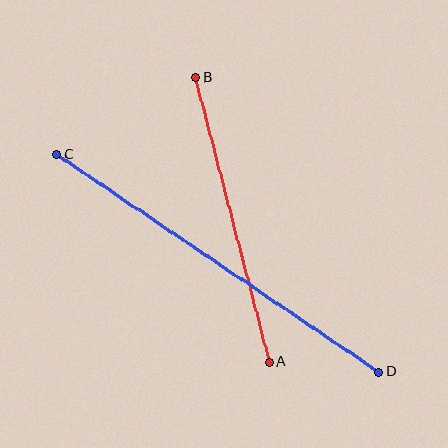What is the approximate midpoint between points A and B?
The midpoint is at approximately (232, 220) pixels.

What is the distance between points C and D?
The distance is approximately 389 pixels.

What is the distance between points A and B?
The distance is approximately 294 pixels.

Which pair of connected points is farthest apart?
Points C and D are farthest apart.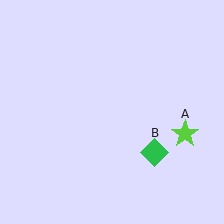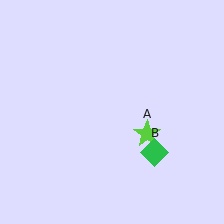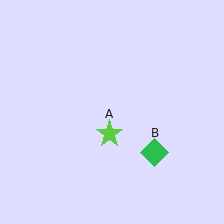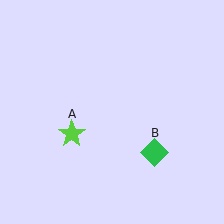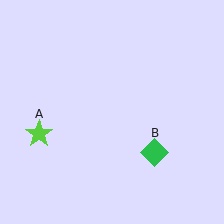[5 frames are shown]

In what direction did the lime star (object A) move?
The lime star (object A) moved left.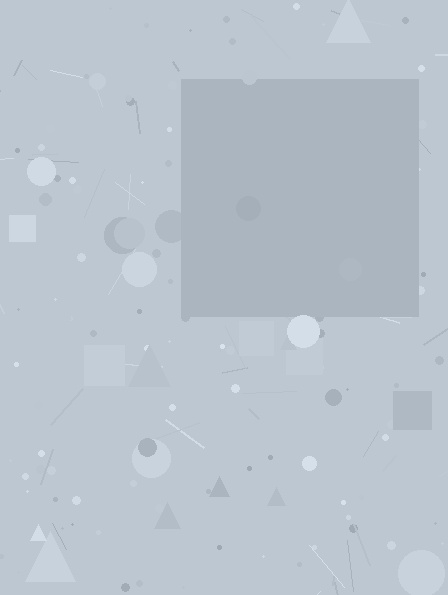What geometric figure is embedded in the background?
A square is embedded in the background.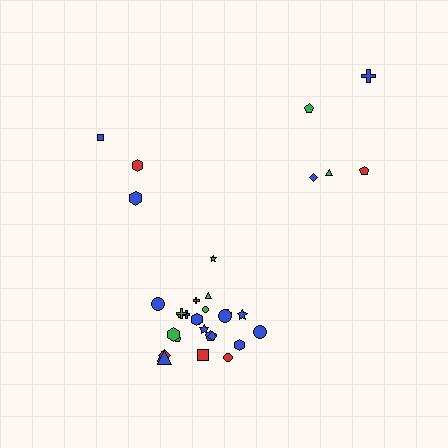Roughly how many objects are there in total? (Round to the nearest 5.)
Roughly 35 objects in total.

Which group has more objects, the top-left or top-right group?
The top-right group.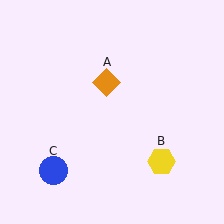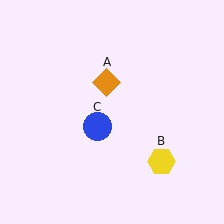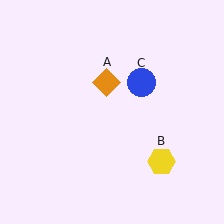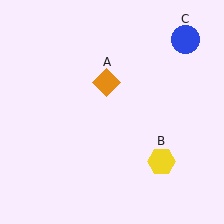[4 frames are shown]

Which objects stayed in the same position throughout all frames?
Orange diamond (object A) and yellow hexagon (object B) remained stationary.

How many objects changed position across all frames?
1 object changed position: blue circle (object C).